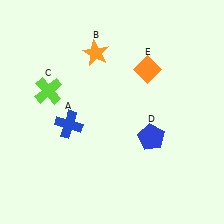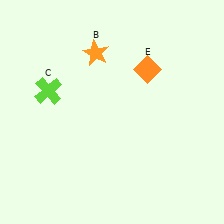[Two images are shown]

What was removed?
The blue pentagon (D), the blue cross (A) were removed in Image 2.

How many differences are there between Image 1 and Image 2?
There are 2 differences between the two images.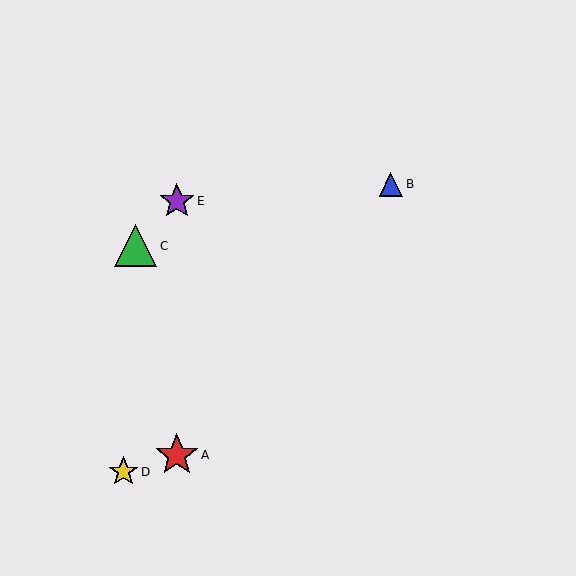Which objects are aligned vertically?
Objects A, E are aligned vertically.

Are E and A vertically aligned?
Yes, both are at x≈177.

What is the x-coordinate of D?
Object D is at x≈124.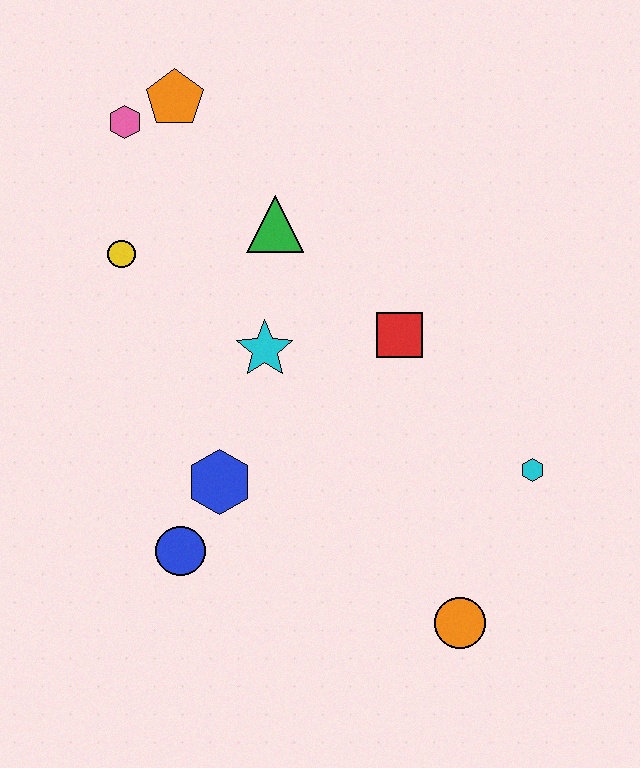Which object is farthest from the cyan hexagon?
The pink hexagon is farthest from the cyan hexagon.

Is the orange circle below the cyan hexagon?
Yes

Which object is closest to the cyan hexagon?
The orange circle is closest to the cyan hexagon.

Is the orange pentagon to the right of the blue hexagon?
No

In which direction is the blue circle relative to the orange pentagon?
The blue circle is below the orange pentagon.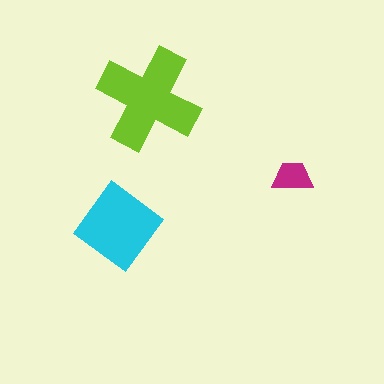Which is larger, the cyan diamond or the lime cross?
The lime cross.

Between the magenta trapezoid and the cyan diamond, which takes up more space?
The cyan diamond.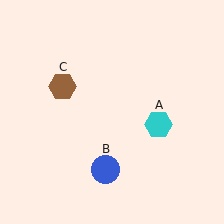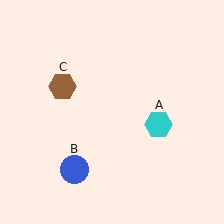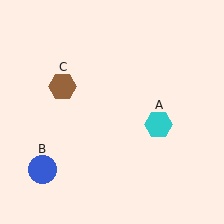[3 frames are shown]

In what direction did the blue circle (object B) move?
The blue circle (object B) moved left.